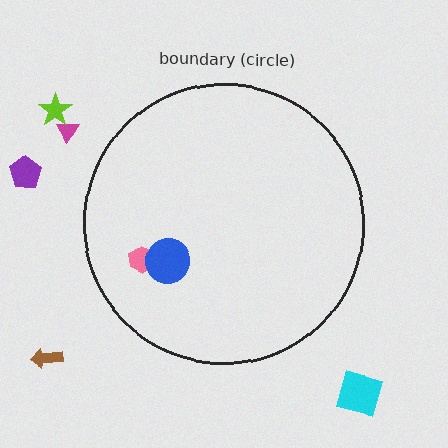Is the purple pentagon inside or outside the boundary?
Outside.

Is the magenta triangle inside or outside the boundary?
Outside.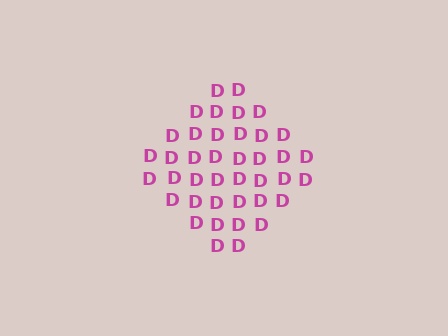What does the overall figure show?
The overall figure shows a diamond.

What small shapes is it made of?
It is made of small letter D's.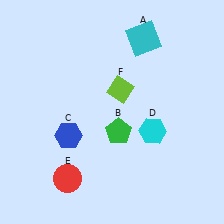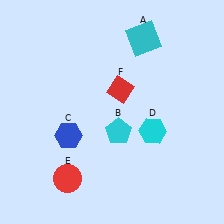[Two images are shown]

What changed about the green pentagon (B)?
In Image 1, B is green. In Image 2, it changed to cyan.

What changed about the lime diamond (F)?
In Image 1, F is lime. In Image 2, it changed to red.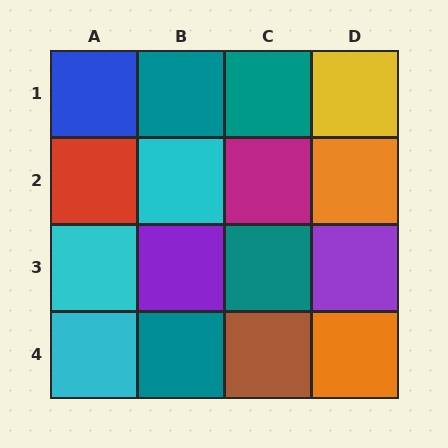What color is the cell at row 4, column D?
Orange.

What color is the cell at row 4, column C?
Brown.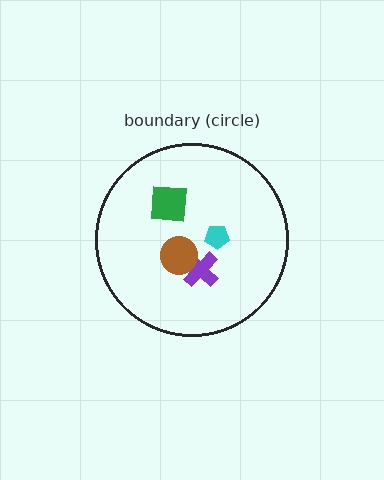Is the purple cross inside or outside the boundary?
Inside.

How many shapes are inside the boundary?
5 inside, 0 outside.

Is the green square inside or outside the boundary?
Inside.